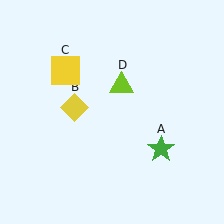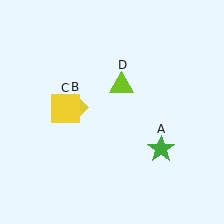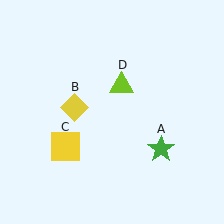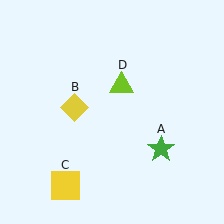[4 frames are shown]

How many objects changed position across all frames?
1 object changed position: yellow square (object C).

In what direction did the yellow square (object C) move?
The yellow square (object C) moved down.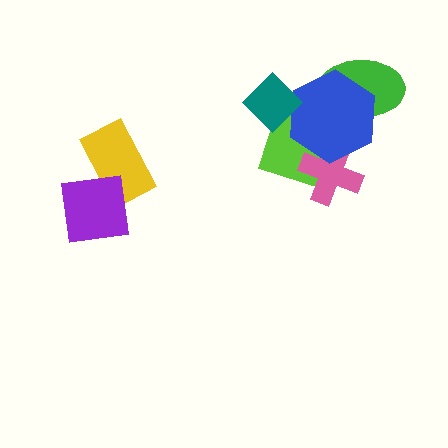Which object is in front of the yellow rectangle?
The purple square is in front of the yellow rectangle.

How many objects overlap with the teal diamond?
2 objects overlap with the teal diamond.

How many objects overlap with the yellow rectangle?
1 object overlaps with the yellow rectangle.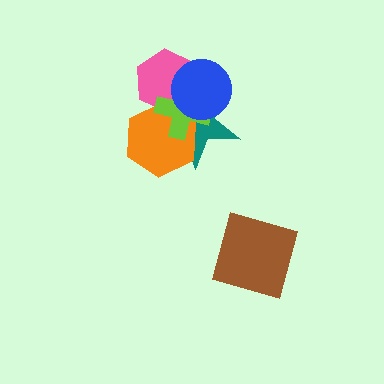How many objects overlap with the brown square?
0 objects overlap with the brown square.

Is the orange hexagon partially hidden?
Yes, it is partially covered by another shape.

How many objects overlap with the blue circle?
3 objects overlap with the blue circle.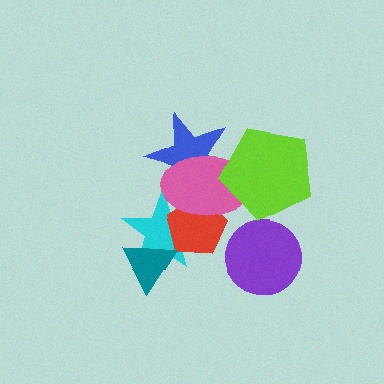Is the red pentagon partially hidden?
Yes, it is partially covered by another shape.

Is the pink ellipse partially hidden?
Yes, it is partially covered by another shape.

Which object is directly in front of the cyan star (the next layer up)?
The red pentagon is directly in front of the cyan star.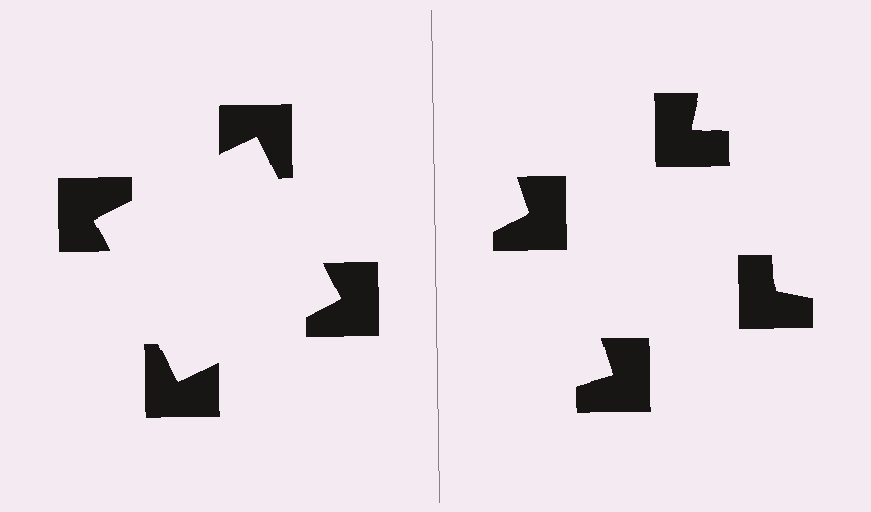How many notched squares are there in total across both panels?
8 — 4 on each side.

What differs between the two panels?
The notched squares are positioned identically on both sides; only the wedge orientations differ. On the left they align to a square; on the right they are misaligned.